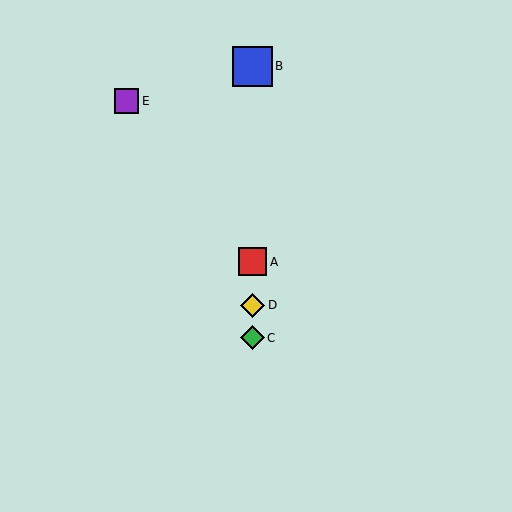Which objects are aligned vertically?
Objects A, B, C, D are aligned vertically.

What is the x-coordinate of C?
Object C is at x≈253.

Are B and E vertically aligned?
No, B is at x≈253 and E is at x≈127.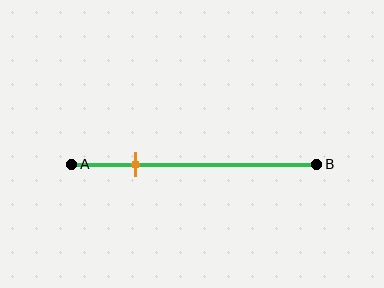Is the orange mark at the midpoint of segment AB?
No, the mark is at about 25% from A, not at the 50% midpoint.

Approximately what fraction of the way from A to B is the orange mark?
The orange mark is approximately 25% of the way from A to B.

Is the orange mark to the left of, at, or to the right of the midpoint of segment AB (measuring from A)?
The orange mark is to the left of the midpoint of segment AB.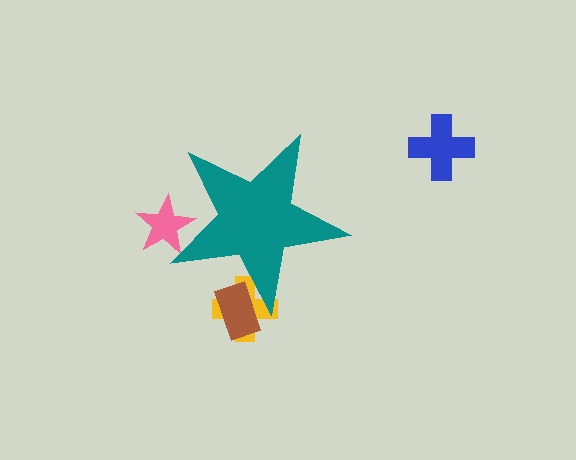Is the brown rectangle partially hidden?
Yes, the brown rectangle is partially hidden behind the teal star.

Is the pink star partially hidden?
Yes, the pink star is partially hidden behind the teal star.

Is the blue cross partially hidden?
No, the blue cross is fully visible.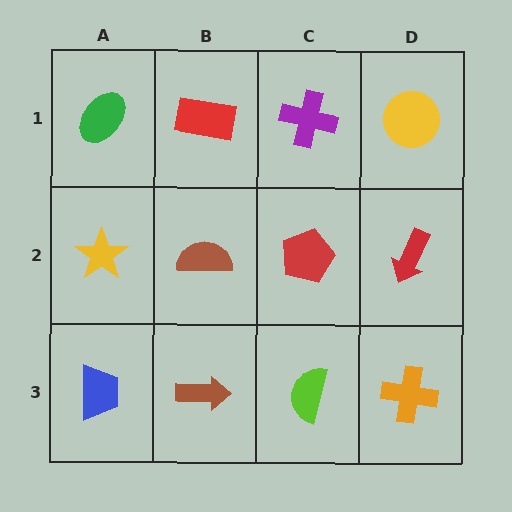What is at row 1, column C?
A purple cross.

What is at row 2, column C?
A red pentagon.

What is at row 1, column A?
A green ellipse.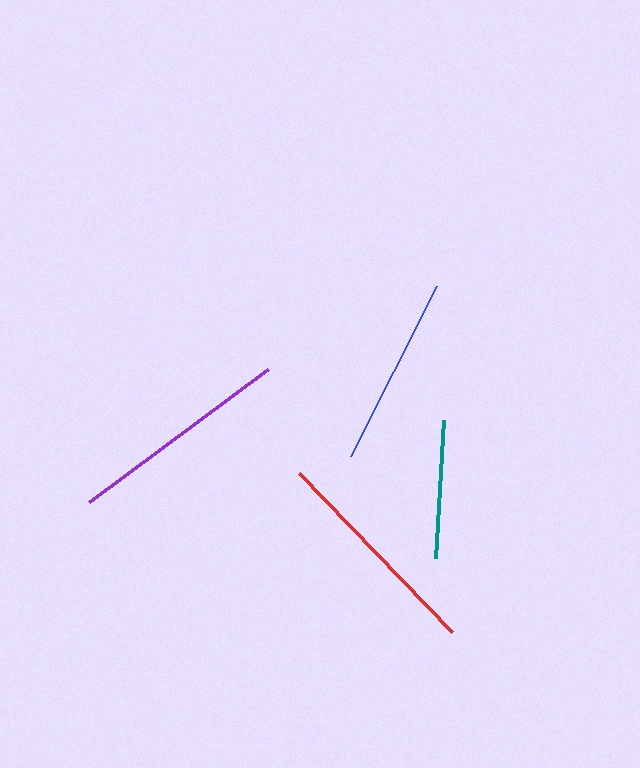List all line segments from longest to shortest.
From longest to shortest: purple, red, blue, teal.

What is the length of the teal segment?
The teal segment is approximately 138 pixels long.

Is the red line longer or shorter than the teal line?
The red line is longer than the teal line.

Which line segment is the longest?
The purple line is the longest at approximately 223 pixels.